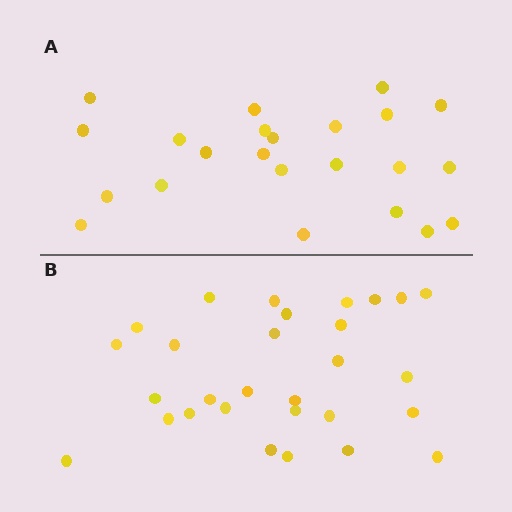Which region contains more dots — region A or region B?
Region B (the bottom region) has more dots.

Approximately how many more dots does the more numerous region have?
Region B has about 6 more dots than region A.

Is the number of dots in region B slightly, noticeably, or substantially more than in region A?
Region B has noticeably more, but not dramatically so. The ratio is roughly 1.3 to 1.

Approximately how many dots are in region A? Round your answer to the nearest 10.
About 20 dots. (The exact count is 23, which rounds to 20.)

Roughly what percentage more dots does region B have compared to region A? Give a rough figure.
About 25% more.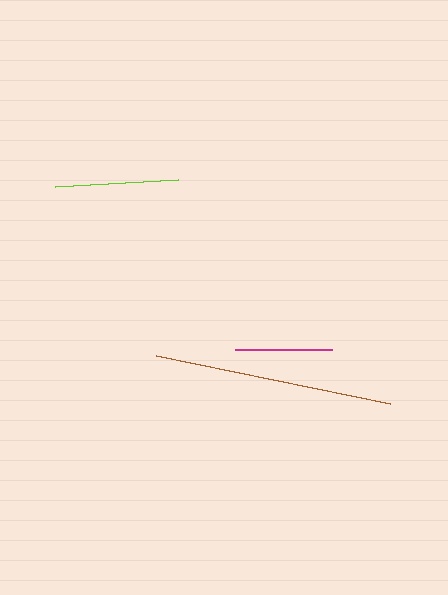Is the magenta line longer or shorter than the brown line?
The brown line is longer than the magenta line.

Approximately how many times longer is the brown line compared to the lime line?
The brown line is approximately 1.9 times the length of the lime line.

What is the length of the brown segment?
The brown segment is approximately 240 pixels long.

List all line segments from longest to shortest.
From longest to shortest: brown, lime, magenta.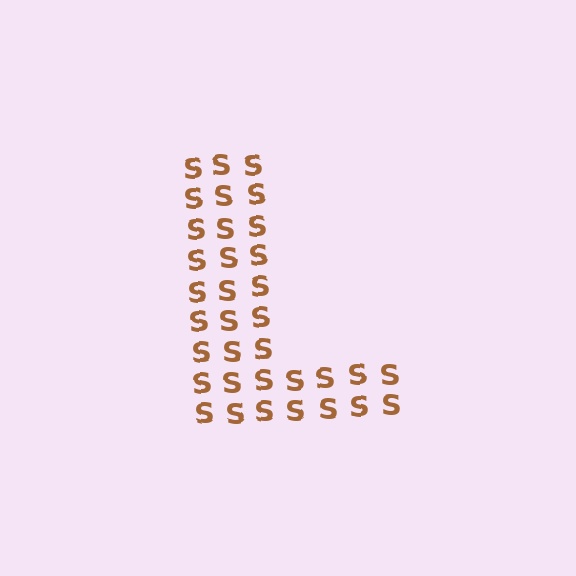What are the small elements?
The small elements are letter S's.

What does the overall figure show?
The overall figure shows the letter L.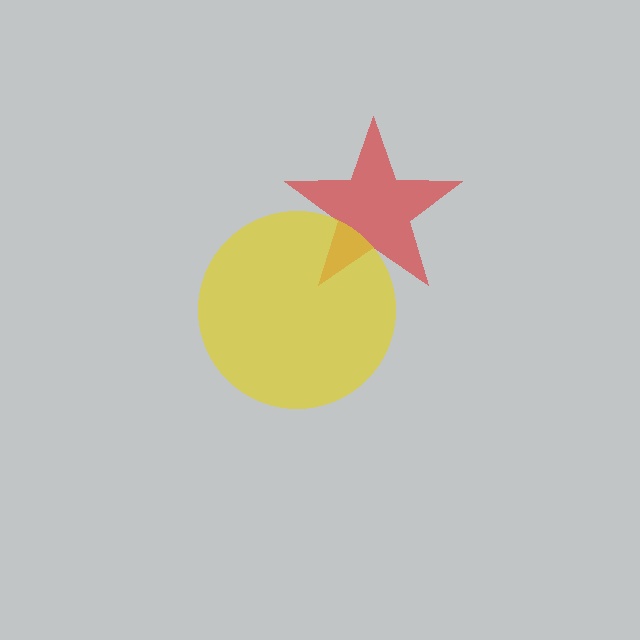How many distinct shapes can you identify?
There are 2 distinct shapes: a red star, a yellow circle.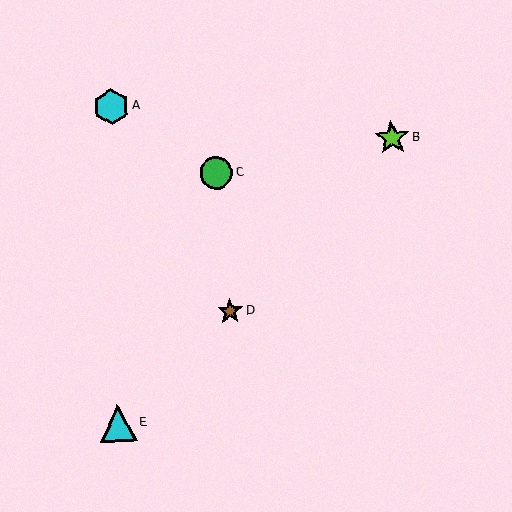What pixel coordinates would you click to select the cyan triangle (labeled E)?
Click at (118, 423) to select the cyan triangle E.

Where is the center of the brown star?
The center of the brown star is at (230, 311).